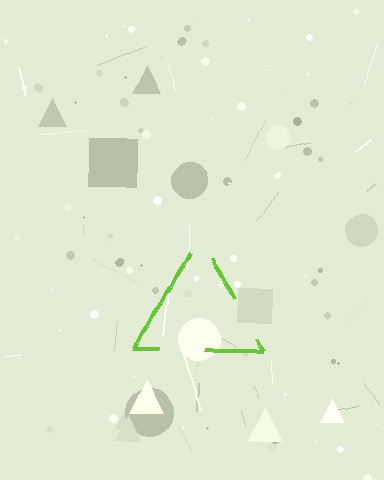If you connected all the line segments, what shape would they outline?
They would outline a triangle.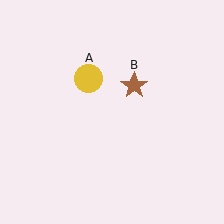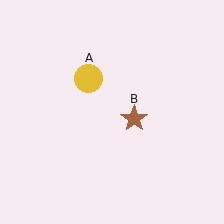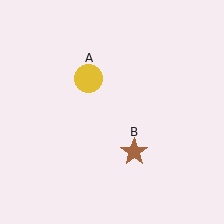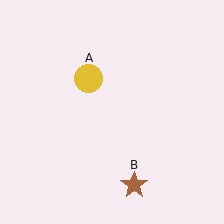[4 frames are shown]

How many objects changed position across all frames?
1 object changed position: brown star (object B).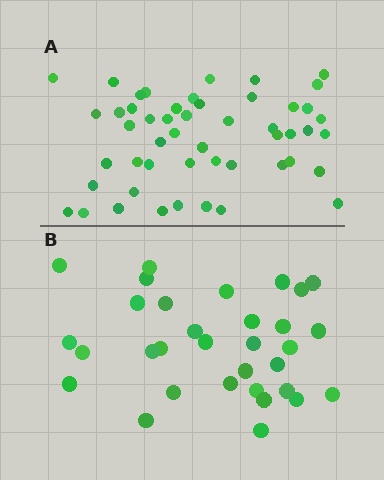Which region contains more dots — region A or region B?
Region A (the top region) has more dots.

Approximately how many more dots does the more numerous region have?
Region A has approximately 20 more dots than region B.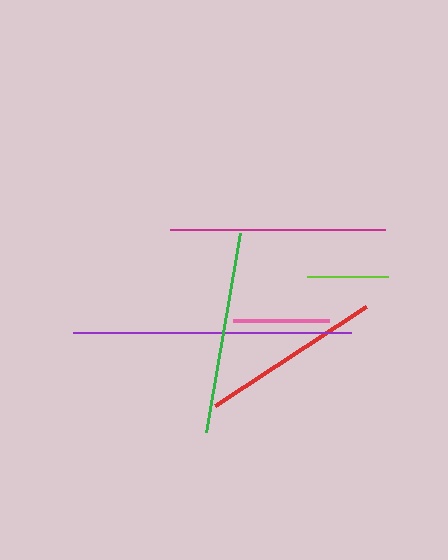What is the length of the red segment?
The red segment is approximately 181 pixels long.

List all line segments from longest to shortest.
From longest to shortest: purple, magenta, green, red, pink, lime.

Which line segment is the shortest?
The lime line is the shortest at approximately 81 pixels.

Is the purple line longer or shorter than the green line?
The purple line is longer than the green line.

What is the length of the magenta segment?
The magenta segment is approximately 215 pixels long.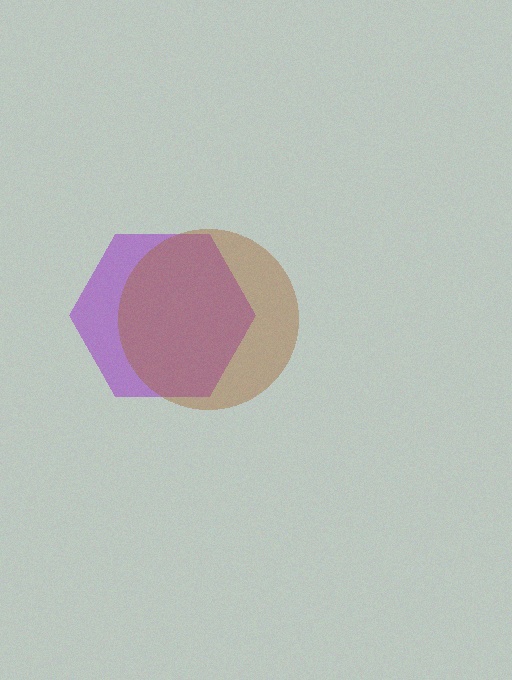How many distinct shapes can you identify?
There are 2 distinct shapes: a purple hexagon, a brown circle.